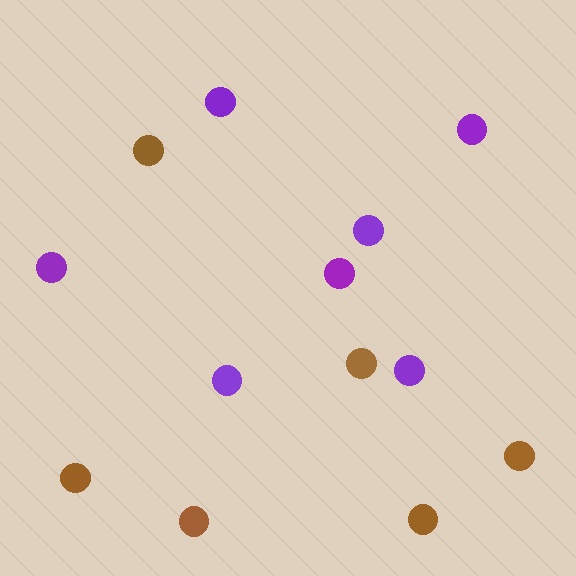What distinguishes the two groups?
There are 2 groups: one group of purple circles (7) and one group of brown circles (6).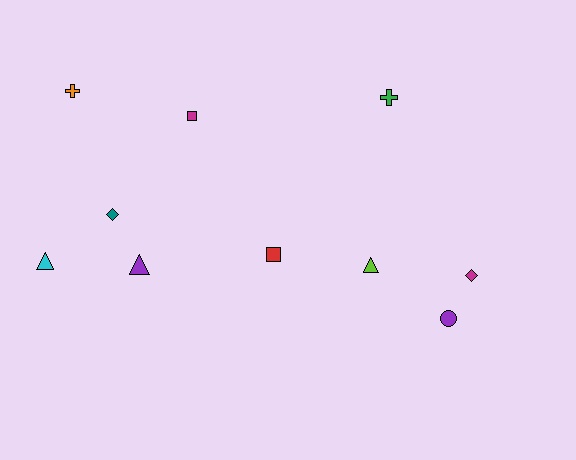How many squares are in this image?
There are 2 squares.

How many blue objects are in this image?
There are no blue objects.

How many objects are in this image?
There are 10 objects.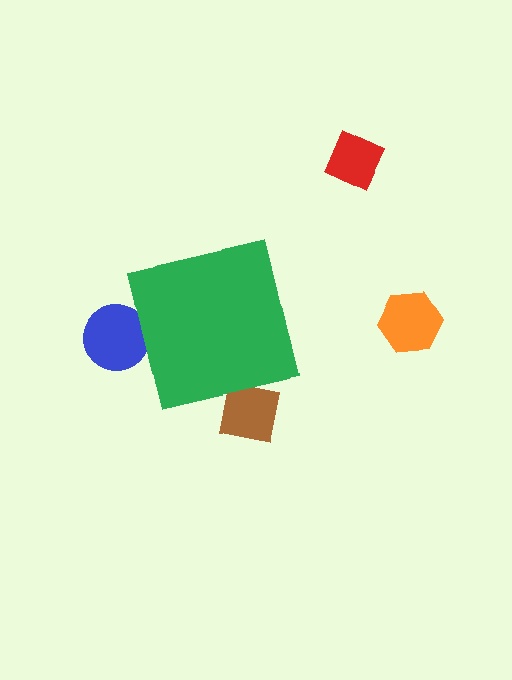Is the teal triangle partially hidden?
Yes, the teal triangle is partially hidden behind the green square.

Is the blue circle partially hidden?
Yes, the blue circle is partially hidden behind the green square.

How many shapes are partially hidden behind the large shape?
3 shapes are partially hidden.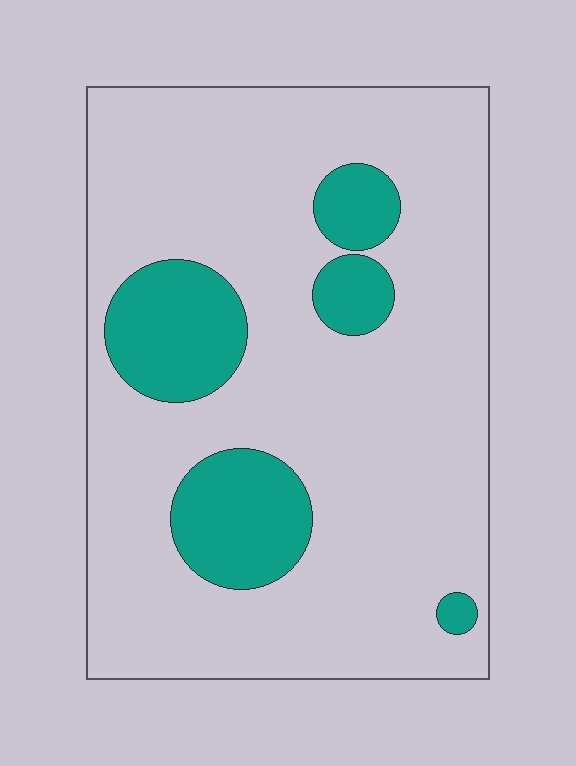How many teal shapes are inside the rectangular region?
5.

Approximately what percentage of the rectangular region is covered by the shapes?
Approximately 20%.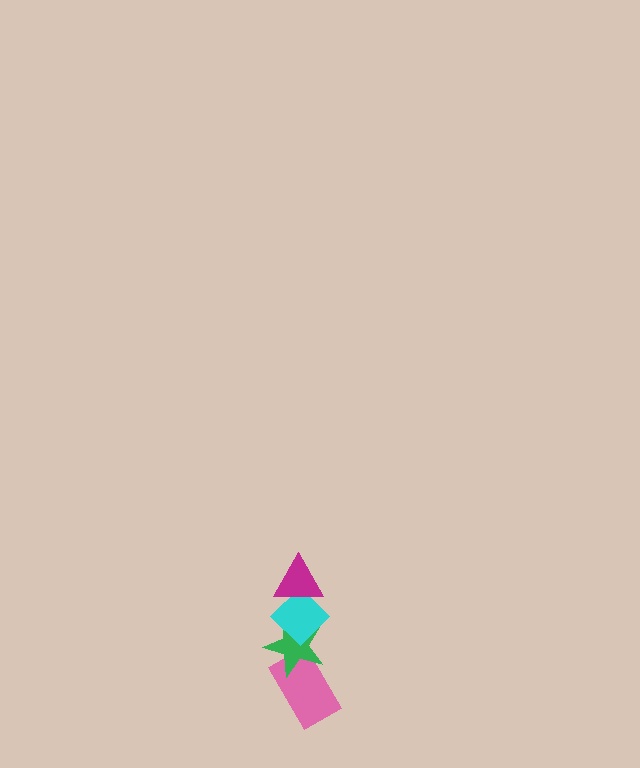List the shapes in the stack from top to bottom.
From top to bottom: the magenta triangle, the cyan diamond, the green star, the pink rectangle.